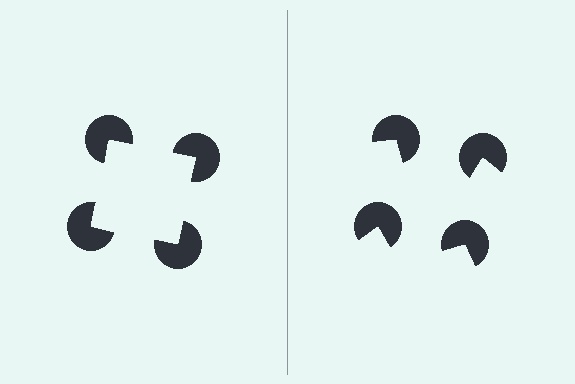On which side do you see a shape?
An illusory square appears on the left side. On the right side the wedge cuts are rotated, so no coherent shape forms.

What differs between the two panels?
The pac-man discs are positioned identically on both sides; only the wedge orientations differ. On the left they align to a square; on the right they are misaligned.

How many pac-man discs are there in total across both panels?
8 — 4 on each side.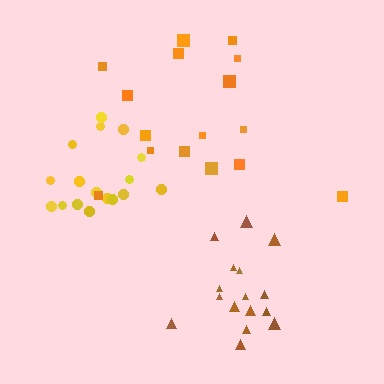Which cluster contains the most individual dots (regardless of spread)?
Yellow (17).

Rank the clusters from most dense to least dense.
yellow, brown, orange.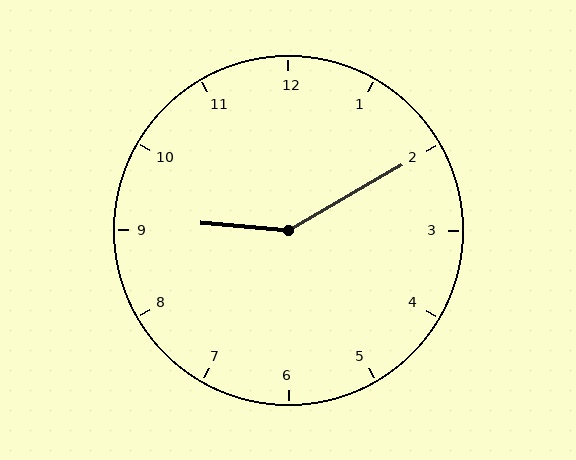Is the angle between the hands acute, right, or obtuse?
It is obtuse.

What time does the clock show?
9:10.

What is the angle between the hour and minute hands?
Approximately 145 degrees.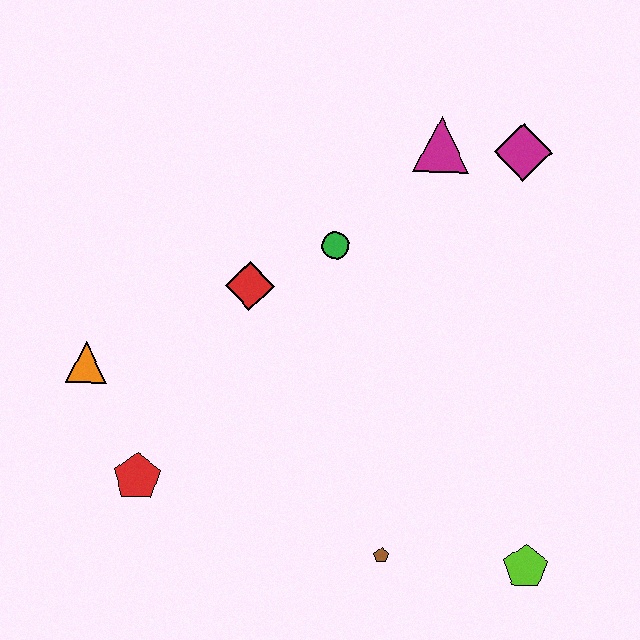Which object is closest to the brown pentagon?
The lime pentagon is closest to the brown pentagon.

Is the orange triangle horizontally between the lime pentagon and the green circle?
No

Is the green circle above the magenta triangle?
No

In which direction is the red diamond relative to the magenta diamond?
The red diamond is to the left of the magenta diamond.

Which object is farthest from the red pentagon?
The magenta diamond is farthest from the red pentagon.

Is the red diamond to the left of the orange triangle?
No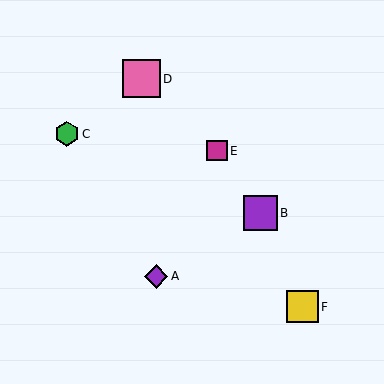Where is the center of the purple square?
The center of the purple square is at (260, 213).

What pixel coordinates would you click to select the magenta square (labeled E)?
Click at (217, 151) to select the magenta square E.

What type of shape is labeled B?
Shape B is a purple square.